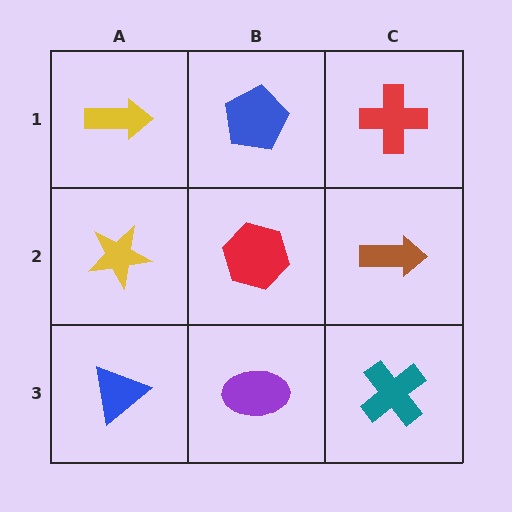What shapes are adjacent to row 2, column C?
A red cross (row 1, column C), a teal cross (row 3, column C), a red hexagon (row 2, column B).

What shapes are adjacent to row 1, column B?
A red hexagon (row 2, column B), a yellow arrow (row 1, column A), a red cross (row 1, column C).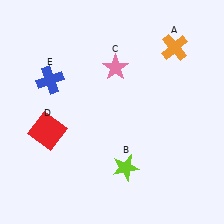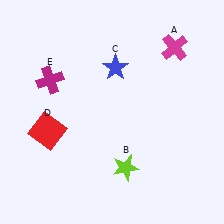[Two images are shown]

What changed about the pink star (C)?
In Image 1, C is pink. In Image 2, it changed to blue.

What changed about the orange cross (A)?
In Image 1, A is orange. In Image 2, it changed to magenta.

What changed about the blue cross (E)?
In Image 1, E is blue. In Image 2, it changed to magenta.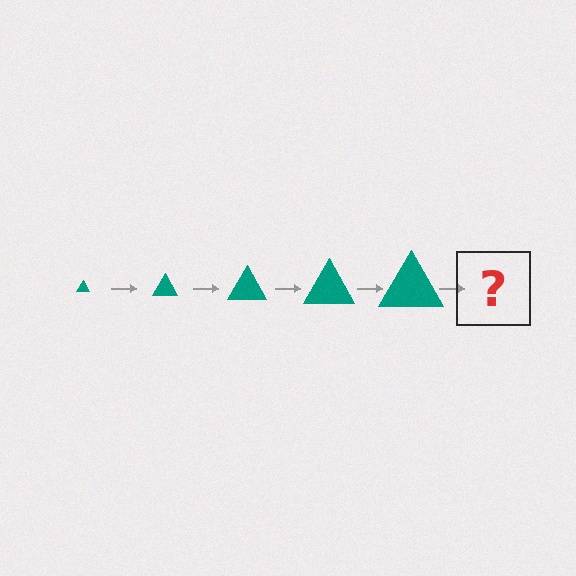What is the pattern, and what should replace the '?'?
The pattern is that the triangle gets progressively larger each step. The '?' should be a teal triangle, larger than the previous one.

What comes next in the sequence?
The next element should be a teal triangle, larger than the previous one.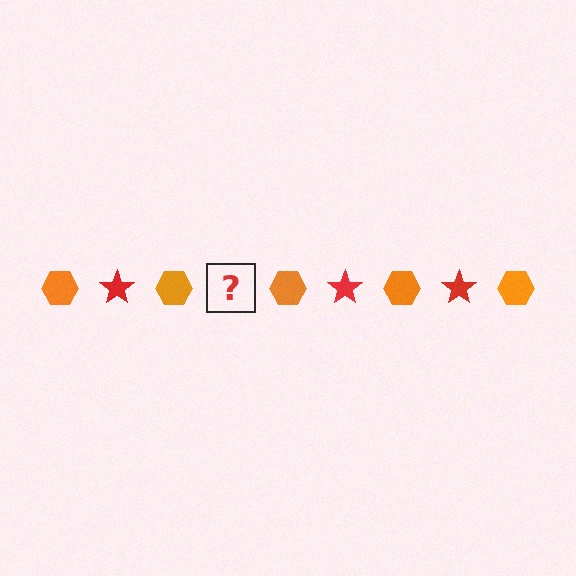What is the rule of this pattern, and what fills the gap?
The rule is that the pattern alternates between orange hexagon and red star. The gap should be filled with a red star.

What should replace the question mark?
The question mark should be replaced with a red star.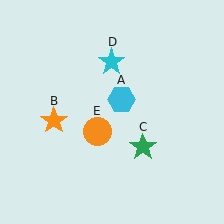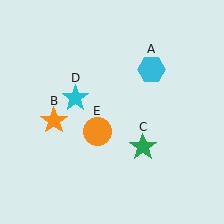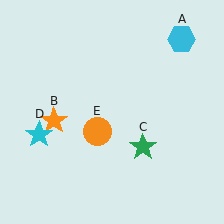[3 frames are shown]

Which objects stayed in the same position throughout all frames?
Orange star (object B) and green star (object C) and orange circle (object E) remained stationary.